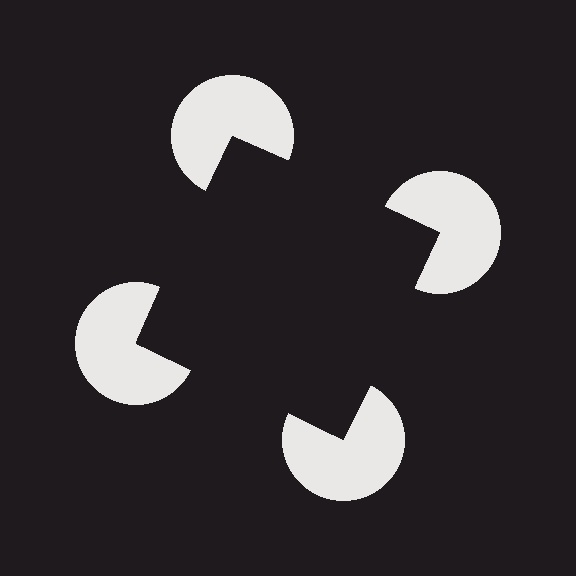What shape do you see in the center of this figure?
An illusory square — its edges are inferred from the aligned wedge cuts in the pac-man discs, not physically drawn.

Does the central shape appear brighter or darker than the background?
It typically appears slightly darker than the background, even though no actual brightness change is drawn.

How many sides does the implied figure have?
4 sides.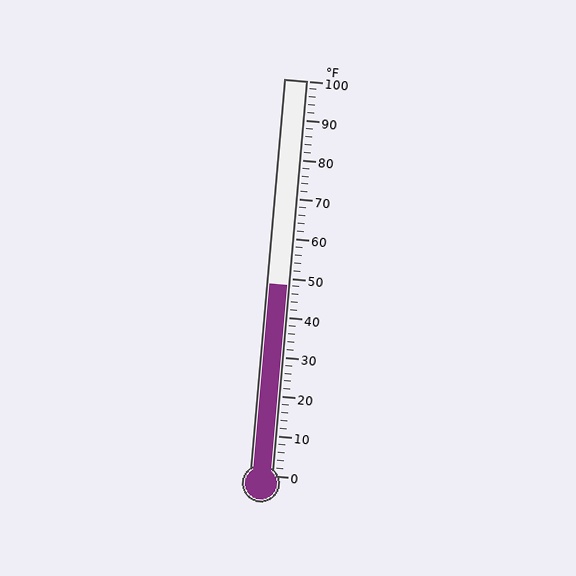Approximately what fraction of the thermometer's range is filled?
The thermometer is filled to approximately 50% of its range.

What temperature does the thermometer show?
The thermometer shows approximately 48°F.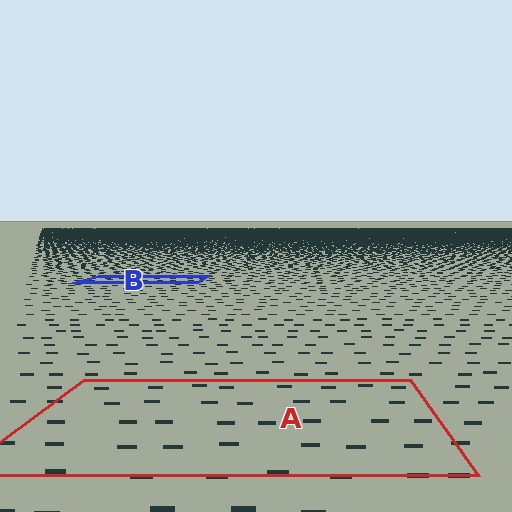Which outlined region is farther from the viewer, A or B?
Region B is farther from the viewer — the texture elements inside it appear smaller and more densely packed.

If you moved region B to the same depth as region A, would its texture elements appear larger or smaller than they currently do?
They would appear larger. At a closer depth, the same texture elements are projected at a bigger on-screen size.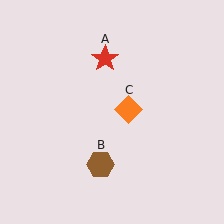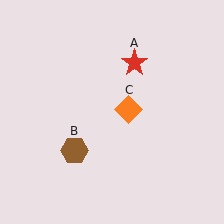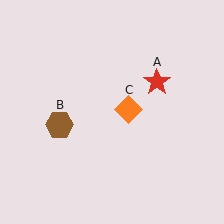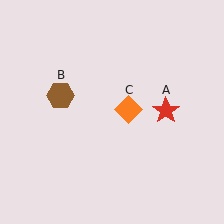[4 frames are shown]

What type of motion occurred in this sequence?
The red star (object A), brown hexagon (object B) rotated clockwise around the center of the scene.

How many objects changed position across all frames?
2 objects changed position: red star (object A), brown hexagon (object B).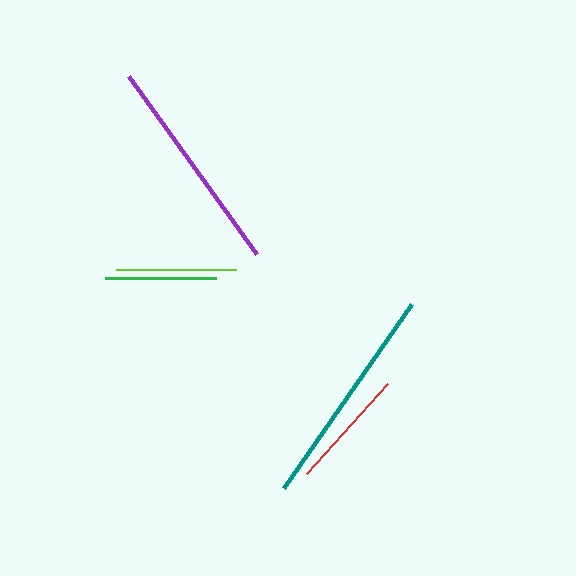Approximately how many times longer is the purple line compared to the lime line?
The purple line is approximately 1.8 times the length of the lime line.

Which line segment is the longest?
The teal line is the longest at approximately 225 pixels.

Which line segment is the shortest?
The green line is the shortest at approximately 111 pixels.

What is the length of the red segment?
The red segment is approximately 121 pixels long.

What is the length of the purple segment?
The purple segment is approximately 219 pixels long.